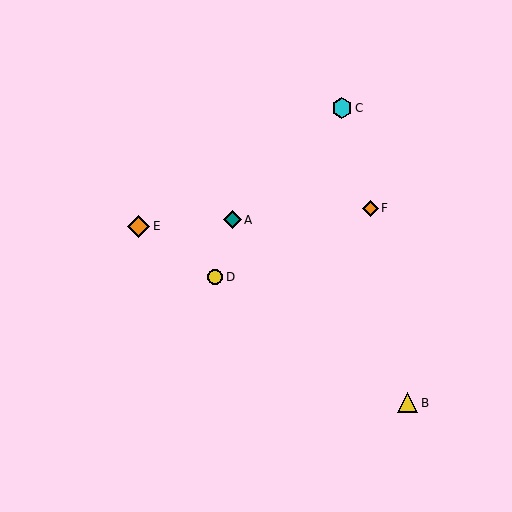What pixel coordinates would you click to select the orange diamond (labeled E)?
Click at (139, 226) to select the orange diamond E.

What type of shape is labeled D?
Shape D is a yellow circle.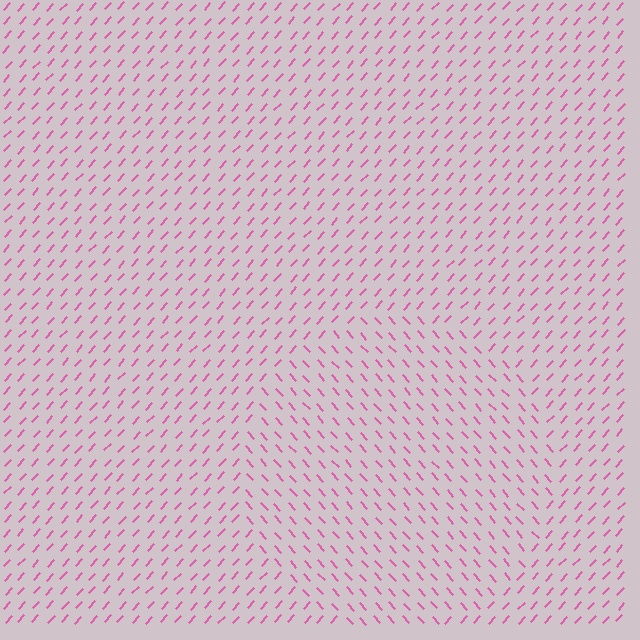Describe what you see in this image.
The image is filled with small pink line segments. A circle region in the image has lines oriented differently from the surrounding lines, creating a visible texture boundary.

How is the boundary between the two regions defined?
The boundary is defined purely by a change in line orientation (approximately 84 degrees difference). All lines are the same color and thickness.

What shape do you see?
I see a circle.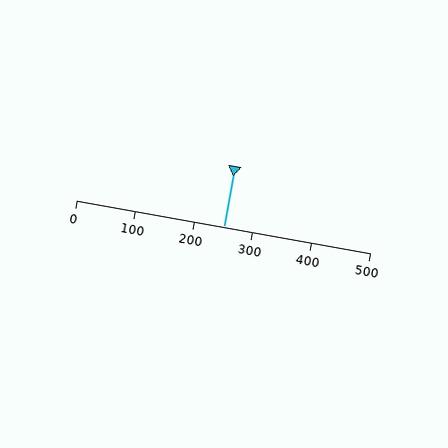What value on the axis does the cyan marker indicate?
The marker indicates approximately 250.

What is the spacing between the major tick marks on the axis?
The major ticks are spaced 100 apart.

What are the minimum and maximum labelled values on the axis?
The axis runs from 0 to 500.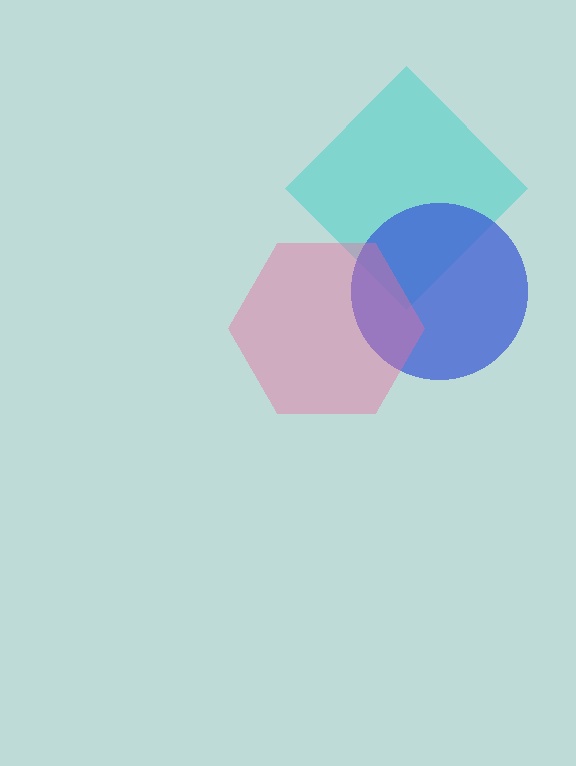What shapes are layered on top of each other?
The layered shapes are: a cyan diamond, a blue circle, a pink hexagon.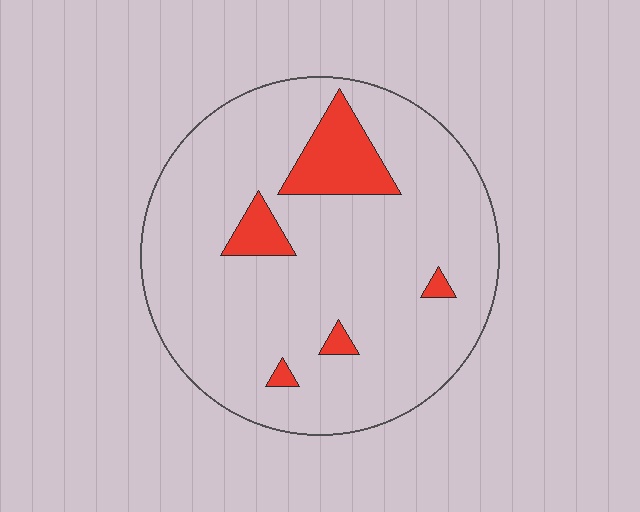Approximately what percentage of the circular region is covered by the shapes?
Approximately 10%.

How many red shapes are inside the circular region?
5.